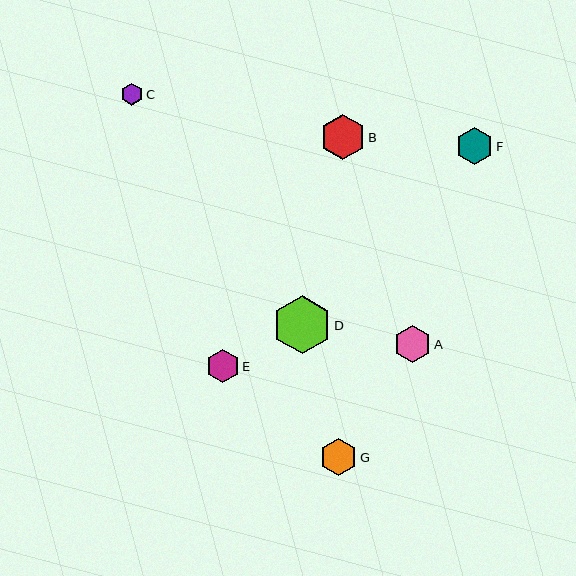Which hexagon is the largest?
Hexagon D is the largest with a size of approximately 58 pixels.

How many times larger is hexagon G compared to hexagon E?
Hexagon G is approximately 1.1 times the size of hexagon E.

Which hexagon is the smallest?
Hexagon C is the smallest with a size of approximately 21 pixels.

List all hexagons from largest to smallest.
From largest to smallest: D, B, G, A, F, E, C.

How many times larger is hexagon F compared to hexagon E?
Hexagon F is approximately 1.1 times the size of hexagon E.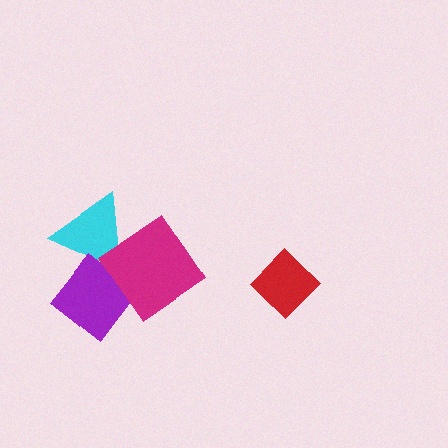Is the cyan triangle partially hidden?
Yes, it is partially covered by another shape.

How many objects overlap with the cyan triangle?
2 objects overlap with the cyan triangle.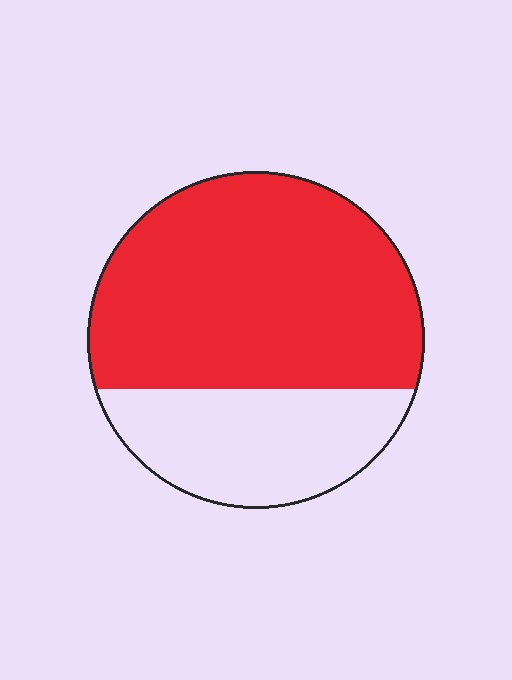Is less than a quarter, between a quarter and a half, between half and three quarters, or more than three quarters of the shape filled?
Between half and three quarters.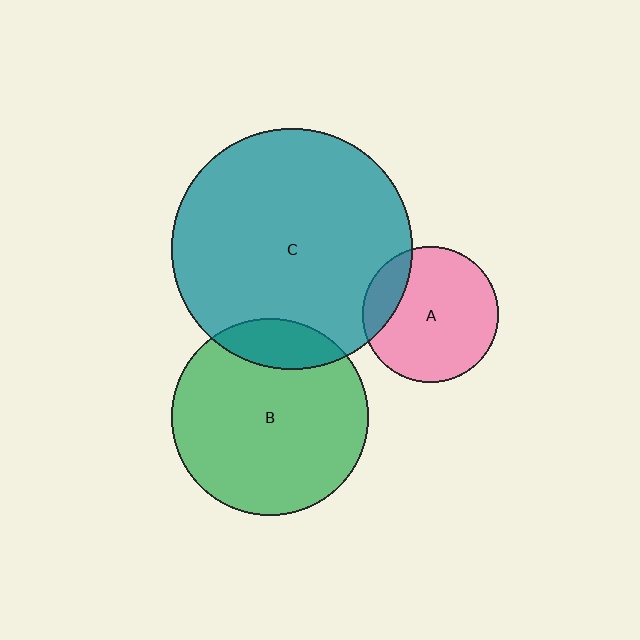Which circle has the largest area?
Circle C (teal).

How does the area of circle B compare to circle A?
Approximately 2.1 times.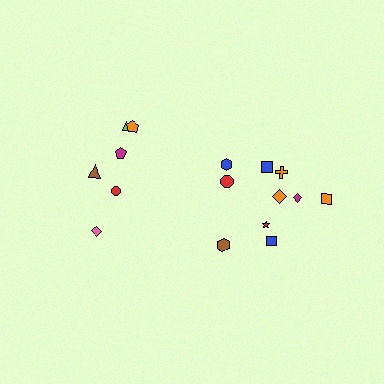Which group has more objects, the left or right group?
The right group.